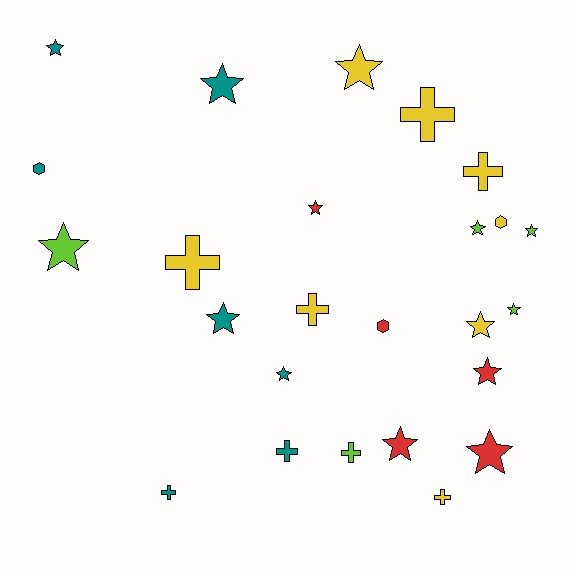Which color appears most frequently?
Yellow, with 8 objects.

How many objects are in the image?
There are 25 objects.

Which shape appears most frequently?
Star, with 14 objects.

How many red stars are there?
There are 4 red stars.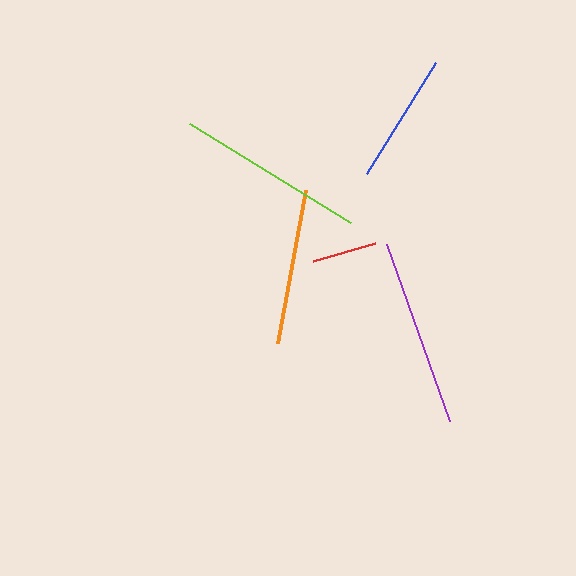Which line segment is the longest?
The lime line is the longest at approximately 189 pixels.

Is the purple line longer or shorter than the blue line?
The purple line is longer than the blue line.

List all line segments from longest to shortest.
From longest to shortest: lime, purple, orange, blue, red.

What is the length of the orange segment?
The orange segment is approximately 155 pixels long.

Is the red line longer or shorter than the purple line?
The purple line is longer than the red line.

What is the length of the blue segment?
The blue segment is approximately 131 pixels long.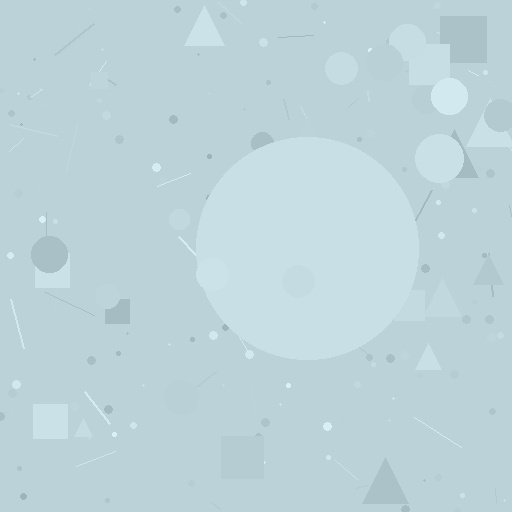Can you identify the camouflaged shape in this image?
The camouflaged shape is a circle.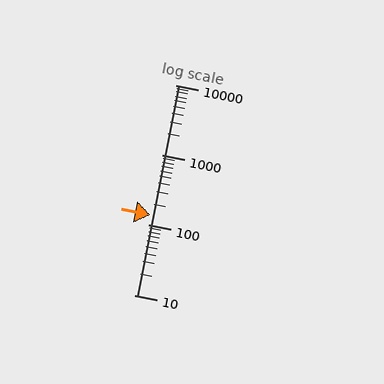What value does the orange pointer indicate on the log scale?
The pointer indicates approximately 140.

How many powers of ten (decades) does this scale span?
The scale spans 3 decades, from 10 to 10000.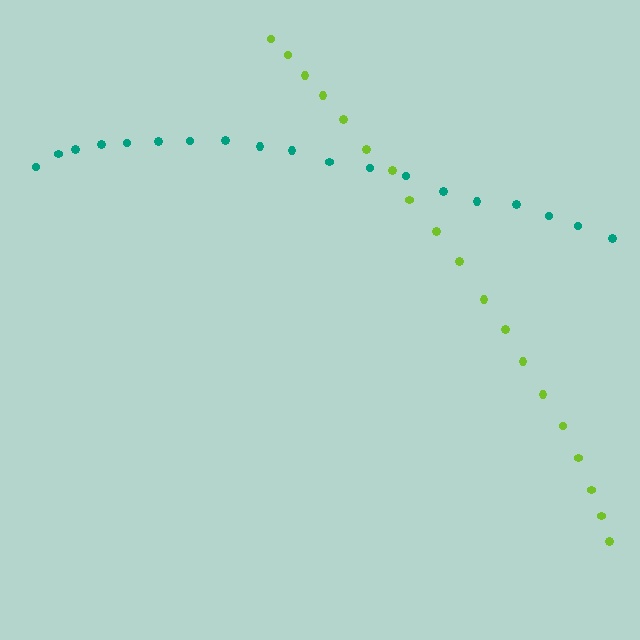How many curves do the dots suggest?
There are 2 distinct paths.